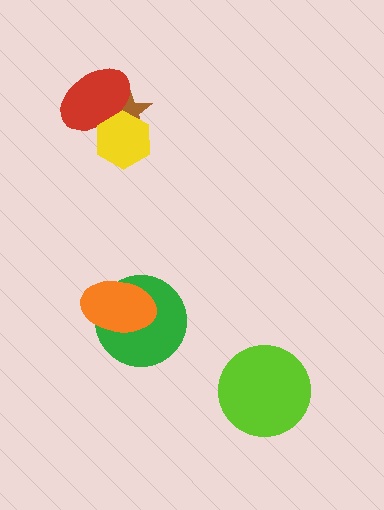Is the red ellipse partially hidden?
Yes, it is partially covered by another shape.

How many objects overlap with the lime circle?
0 objects overlap with the lime circle.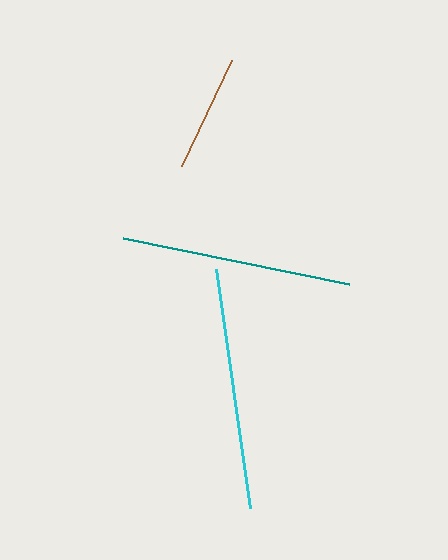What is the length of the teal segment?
The teal segment is approximately 230 pixels long.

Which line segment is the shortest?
The brown line is the shortest at approximately 117 pixels.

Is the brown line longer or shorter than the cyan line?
The cyan line is longer than the brown line.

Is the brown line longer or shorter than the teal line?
The teal line is longer than the brown line.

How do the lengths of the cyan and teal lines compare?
The cyan and teal lines are approximately the same length.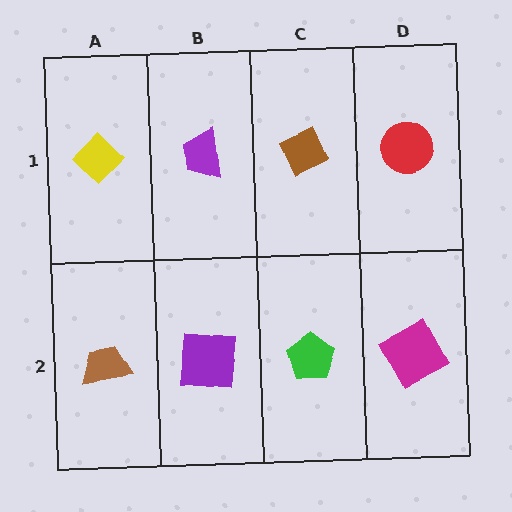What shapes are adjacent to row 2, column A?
A yellow diamond (row 1, column A), a purple square (row 2, column B).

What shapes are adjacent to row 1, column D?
A magenta square (row 2, column D), a brown diamond (row 1, column C).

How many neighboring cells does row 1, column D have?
2.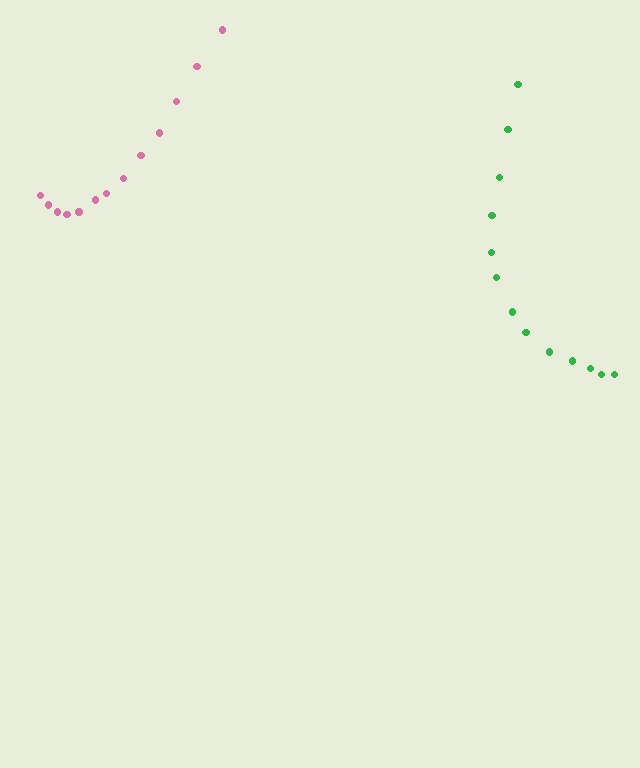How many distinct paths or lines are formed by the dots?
There are 2 distinct paths.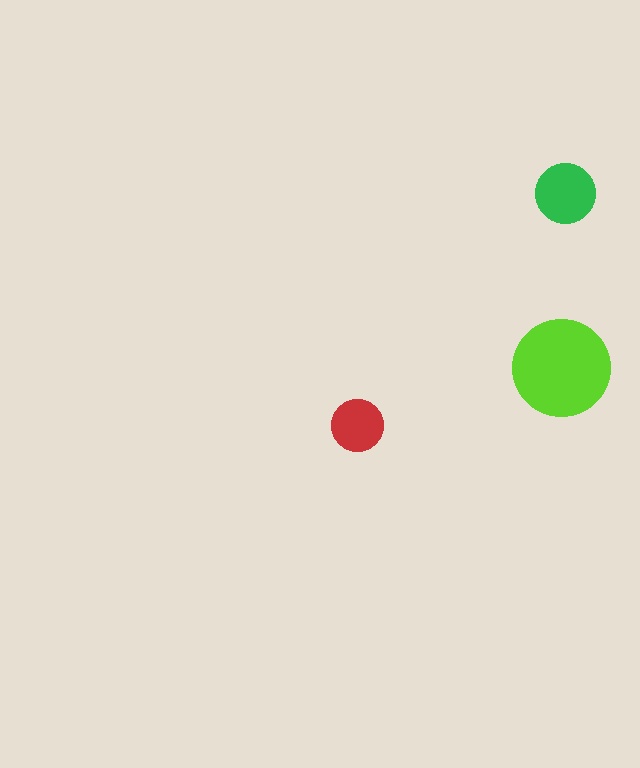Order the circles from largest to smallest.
the lime one, the green one, the red one.